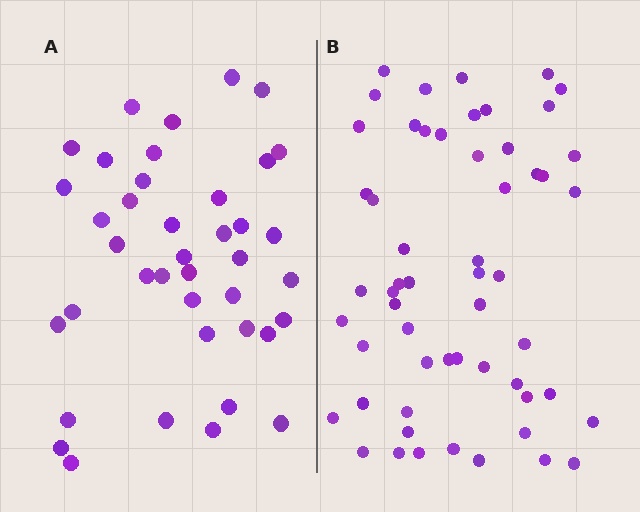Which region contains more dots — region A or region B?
Region B (the right region) has more dots.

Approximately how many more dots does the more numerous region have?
Region B has approximately 15 more dots than region A.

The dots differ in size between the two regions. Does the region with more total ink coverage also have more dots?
No. Region A has more total ink coverage because its dots are larger, but region B actually contains more individual dots. Total area can be misleading — the number of items is what matters here.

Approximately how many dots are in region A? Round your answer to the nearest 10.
About 40 dots.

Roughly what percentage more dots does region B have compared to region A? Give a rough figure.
About 40% more.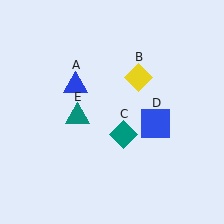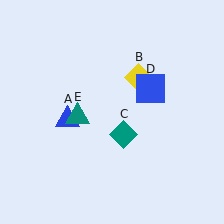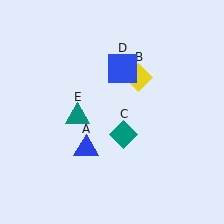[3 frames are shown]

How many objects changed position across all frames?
2 objects changed position: blue triangle (object A), blue square (object D).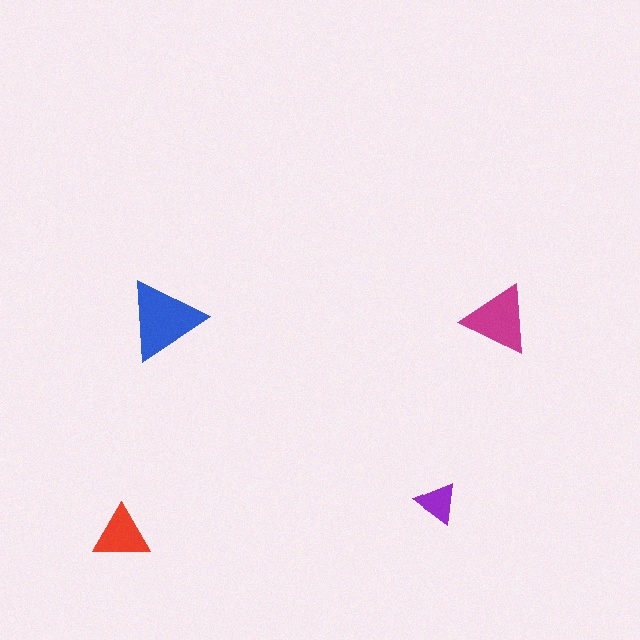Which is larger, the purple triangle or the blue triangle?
The blue one.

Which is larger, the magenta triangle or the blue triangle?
The blue one.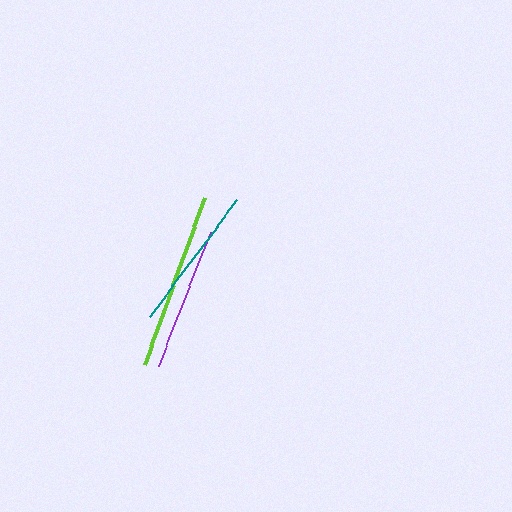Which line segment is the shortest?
The purple line is the shortest at approximately 144 pixels.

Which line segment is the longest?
The lime line is the longest at approximately 177 pixels.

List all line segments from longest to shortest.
From longest to shortest: lime, teal, purple.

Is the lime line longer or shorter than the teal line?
The lime line is longer than the teal line.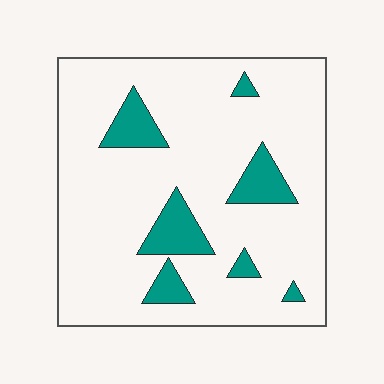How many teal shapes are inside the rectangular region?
7.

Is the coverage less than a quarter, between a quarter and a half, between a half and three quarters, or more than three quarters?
Less than a quarter.